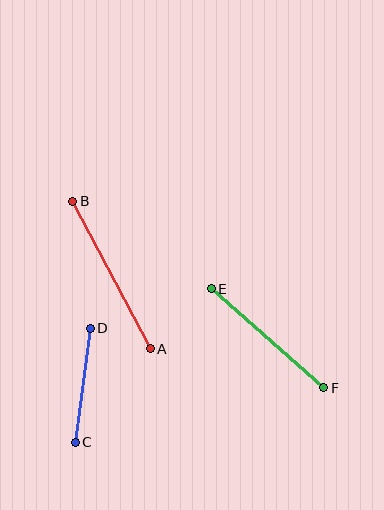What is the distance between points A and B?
The distance is approximately 167 pixels.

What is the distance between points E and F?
The distance is approximately 150 pixels.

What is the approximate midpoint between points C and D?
The midpoint is at approximately (83, 385) pixels.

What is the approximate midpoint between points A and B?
The midpoint is at approximately (112, 275) pixels.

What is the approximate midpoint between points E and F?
The midpoint is at approximately (267, 338) pixels.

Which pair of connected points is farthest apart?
Points A and B are farthest apart.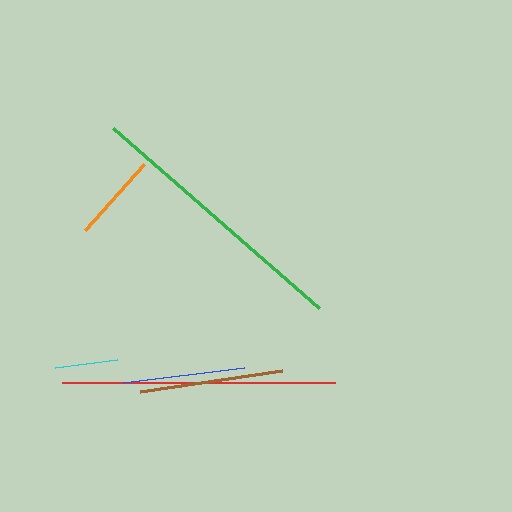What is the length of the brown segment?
The brown segment is approximately 143 pixels long.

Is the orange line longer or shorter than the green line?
The green line is longer than the orange line.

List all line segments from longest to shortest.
From longest to shortest: green, red, brown, blue, orange, cyan.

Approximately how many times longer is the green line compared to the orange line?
The green line is approximately 3.1 times the length of the orange line.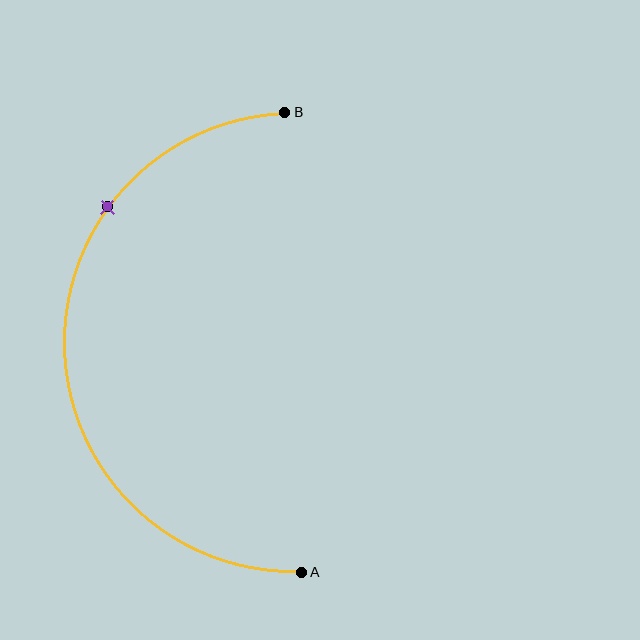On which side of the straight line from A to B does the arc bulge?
The arc bulges to the left of the straight line connecting A and B.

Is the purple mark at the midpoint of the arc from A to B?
No. The purple mark lies on the arc but is closer to endpoint B. The arc midpoint would be at the point on the curve equidistant along the arc from both A and B.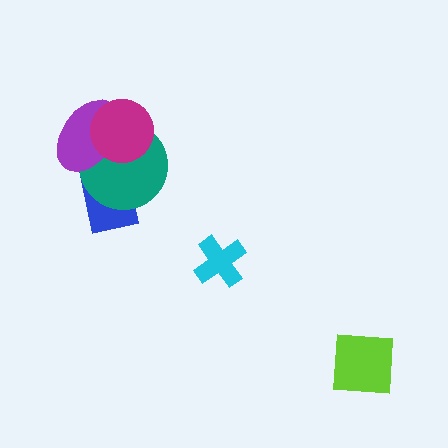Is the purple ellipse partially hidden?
Yes, it is partially covered by another shape.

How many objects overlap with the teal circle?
3 objects overlap with the teal circle.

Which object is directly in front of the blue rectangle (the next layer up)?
The teal circle is directly in front of the blue rectangle.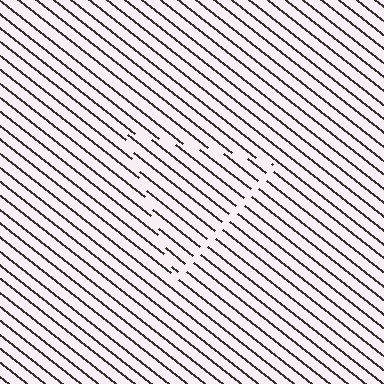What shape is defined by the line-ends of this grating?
An illusory triangle. The interior of the shape contains the same grating, shifted by half a period — the contour is defined by the phase discontinuity where line-ends from the inner and outer gratings abut.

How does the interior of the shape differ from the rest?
The interior of the shape contains the same grating, shifted by half a period — the contour is defined by the phase discontinuity where line-ends from the inner and outer gratings abut.